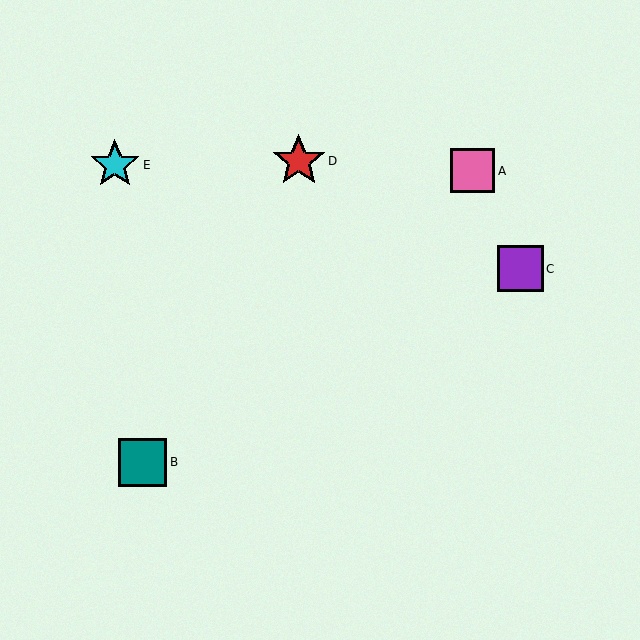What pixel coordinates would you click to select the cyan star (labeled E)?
Click at (115, 165) to select the cyan star E.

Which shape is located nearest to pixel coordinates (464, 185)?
The pink square (labeled A) at (473, 171) is nearest to that location.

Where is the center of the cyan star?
The center of the cyan star is at (115, 165).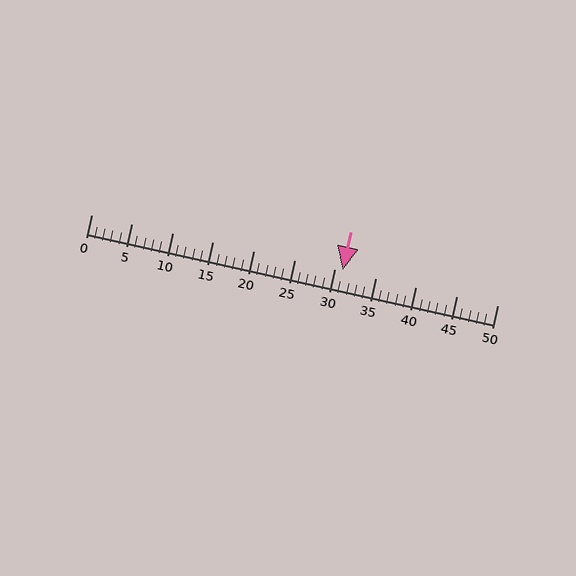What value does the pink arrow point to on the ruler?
The pink arrow points to approximately 31.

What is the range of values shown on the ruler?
The ruler shows values from 0 to 50.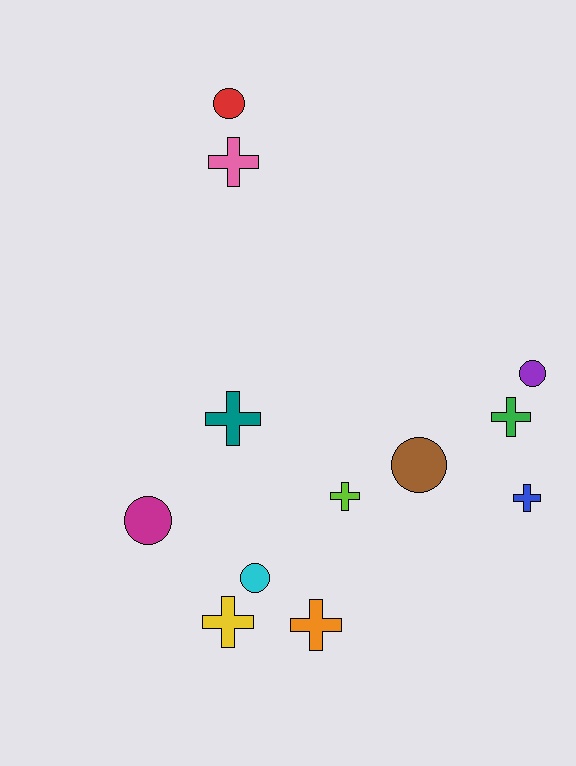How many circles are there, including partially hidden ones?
There are 5 circles.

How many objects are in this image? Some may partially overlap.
There are 12 objects.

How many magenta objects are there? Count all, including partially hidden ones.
There is 1 magenta object.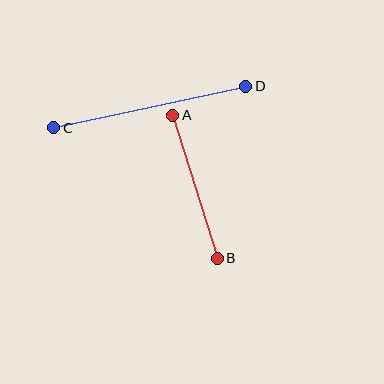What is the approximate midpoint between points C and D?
The midpoint is at approximately (150, 107) pixels.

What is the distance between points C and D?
The distance is approximately 196 pixels.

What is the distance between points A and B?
The distance is approximately 150 pixels.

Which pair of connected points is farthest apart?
Points C and D are farthest apart.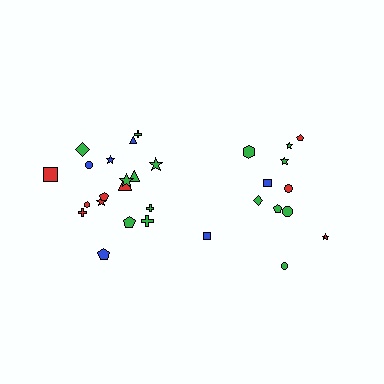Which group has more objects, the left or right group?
The left group.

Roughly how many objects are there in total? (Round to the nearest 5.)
Roughly 30 objects in total.